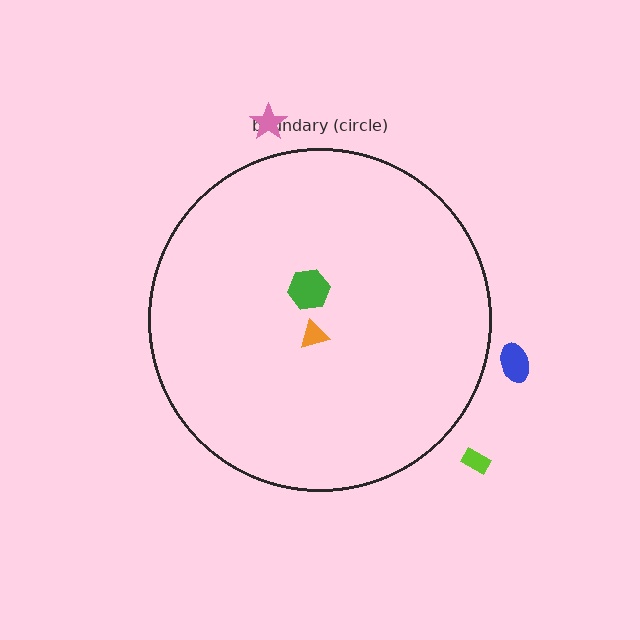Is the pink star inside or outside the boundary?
Outside.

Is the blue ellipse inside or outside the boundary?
Outside.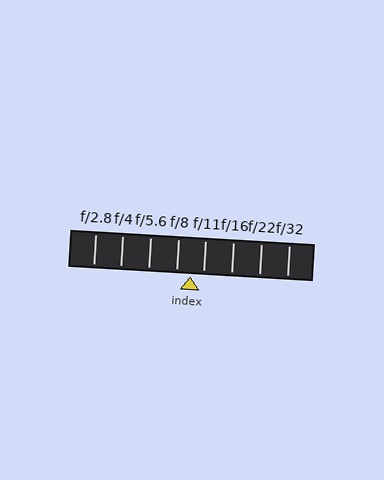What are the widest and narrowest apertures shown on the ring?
The widest aperture shown is f/2.8 and the narrowest is f/32.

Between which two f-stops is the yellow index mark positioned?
The index mark is between f/8 and f/11.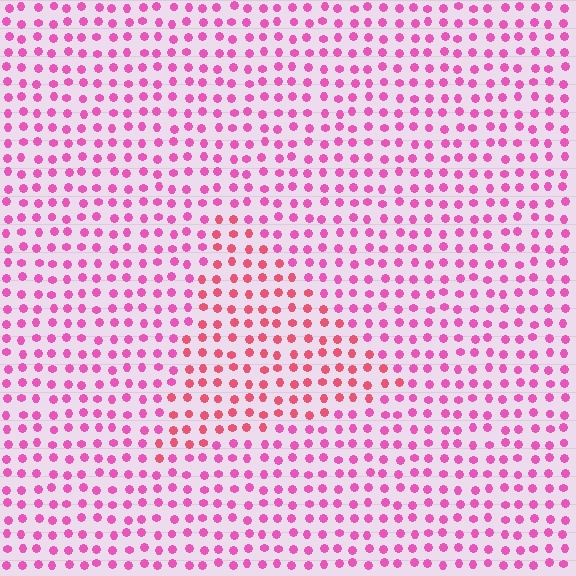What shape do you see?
I see a triangle.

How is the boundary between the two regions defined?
The boundary is defined purely by a slight shift in hue (about 28 degrees). Spacing, size, and orientation are identical on both sides.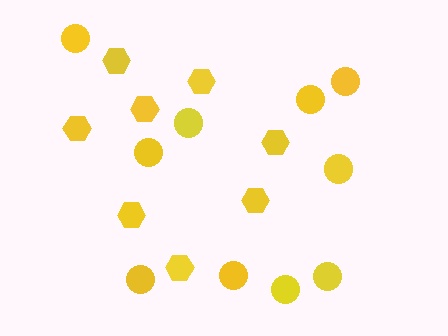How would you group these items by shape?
There are 2 groups: one group of circles (10) and one group of hexagons (8).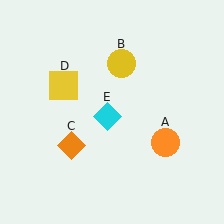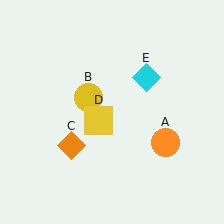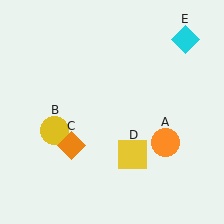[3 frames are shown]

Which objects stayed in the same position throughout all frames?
Orange circle (object A) and orange diamond (object C) remained stationary.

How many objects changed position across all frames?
3 objects changed position: yellow circle (object B), yellow square (object D), cyan diamond (object E).